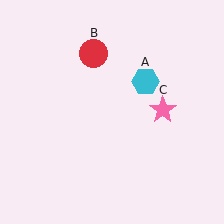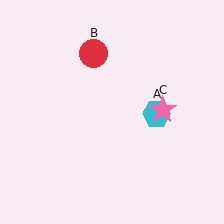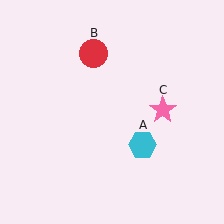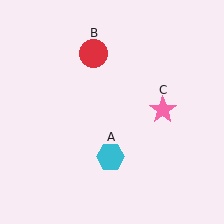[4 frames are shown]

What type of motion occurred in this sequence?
The cyan hexagon (object A) rotated clockwise around the center of the scene.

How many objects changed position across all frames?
1 object changed position: cyan hexagon (object A).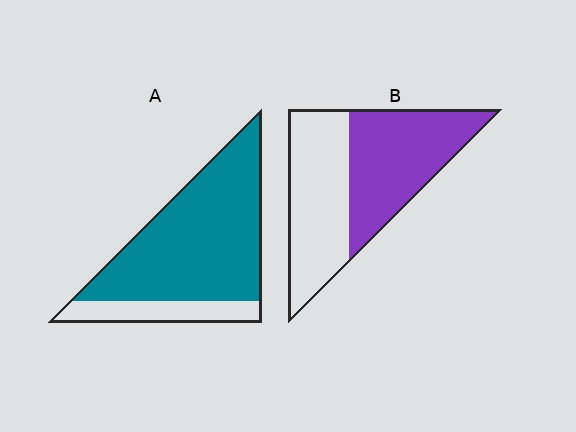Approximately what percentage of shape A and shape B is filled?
A is approximately 80% and B is approximately 50%.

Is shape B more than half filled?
Roughly half.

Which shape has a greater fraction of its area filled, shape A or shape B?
Shape A.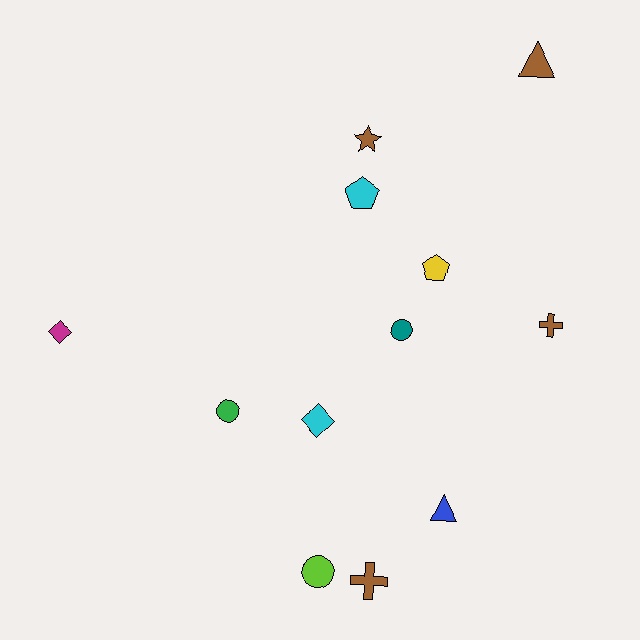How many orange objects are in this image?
There are no orange objects.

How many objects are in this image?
There are 12 objects.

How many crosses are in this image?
There are 2 crosses.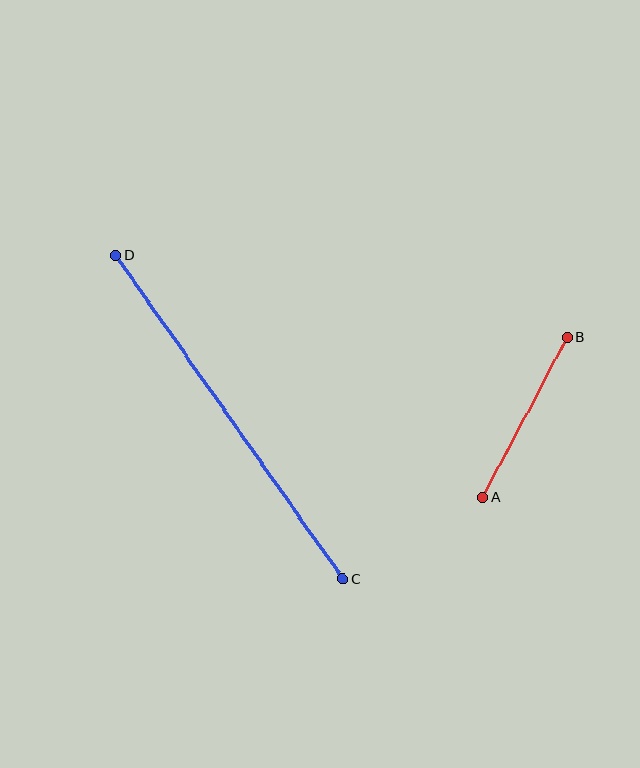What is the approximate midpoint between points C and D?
The midpoint is at approximately (230, 417) pixels.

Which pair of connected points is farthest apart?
Points C and D are farthest apart.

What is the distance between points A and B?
The distance is approximately 182 pixels.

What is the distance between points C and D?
The distance is approximately 395 pixels.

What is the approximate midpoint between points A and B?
The midpoint is at approximately (525, 417) pixels.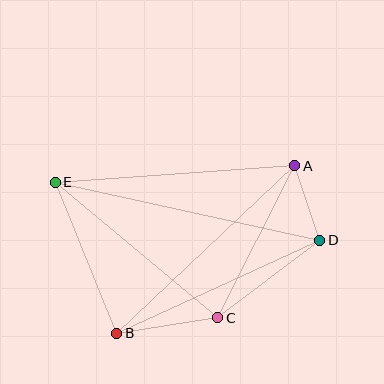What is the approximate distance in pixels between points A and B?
The distance between A and B is approximately 244 pixels.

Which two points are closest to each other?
Points A and D are closest to each other.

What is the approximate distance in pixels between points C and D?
The distance between C and D is approximately 128 pixels.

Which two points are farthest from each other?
Points D and E are farthest from each other.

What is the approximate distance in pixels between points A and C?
The distance between A and C is approximately 170 pixels.